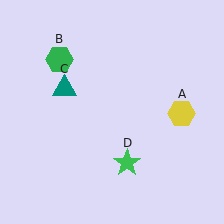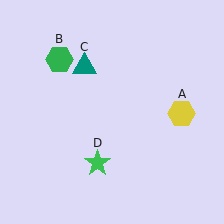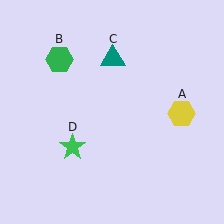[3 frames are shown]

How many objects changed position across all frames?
2 objects changed position: teal triangle (object C), green star (object D).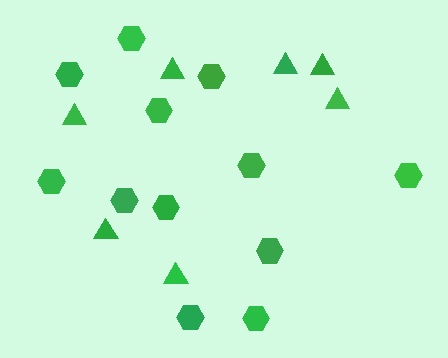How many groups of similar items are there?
There are 2 groups: one group of hexagons (12) and one group of triangles (7).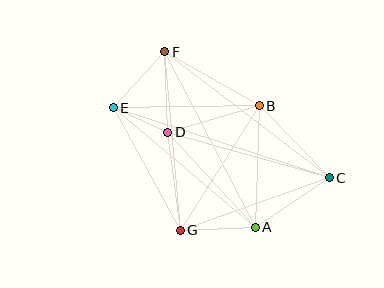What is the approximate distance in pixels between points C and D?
The distance between C and D is approximately 168 pixels.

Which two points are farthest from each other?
Points C and E are farthest from each other.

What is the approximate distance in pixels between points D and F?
The distance between D and F is approximately 80 pixels.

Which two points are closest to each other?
Points D and E are closest to each other.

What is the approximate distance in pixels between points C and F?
The distance between C and F is approximately 207 pixels.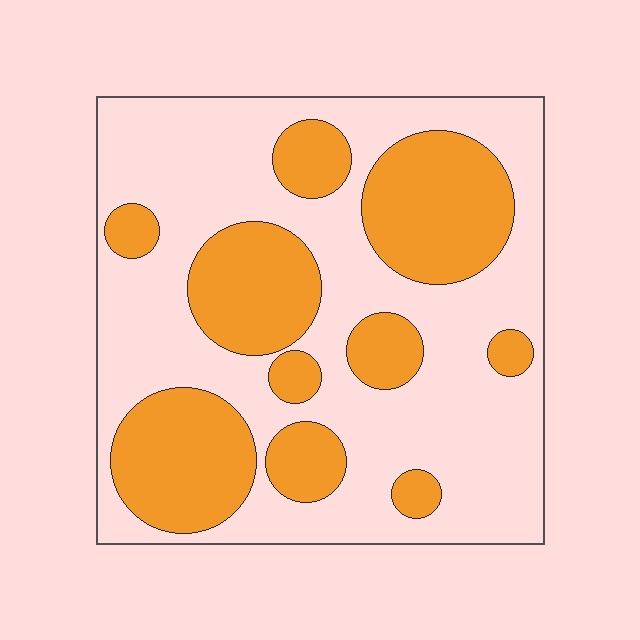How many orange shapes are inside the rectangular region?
10.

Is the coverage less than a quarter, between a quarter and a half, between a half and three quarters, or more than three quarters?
Between a quarter and a half.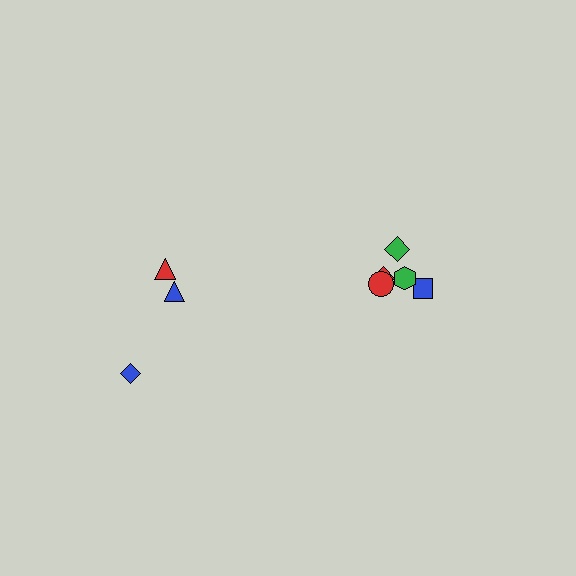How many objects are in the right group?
There are 5 objects.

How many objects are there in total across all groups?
There are 8 objects.